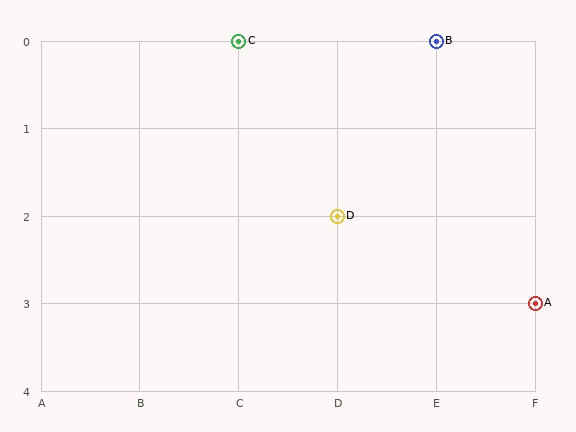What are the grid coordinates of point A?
Point A is at grid coordinates (F, 3).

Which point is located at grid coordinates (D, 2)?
Point D is at (D, 2).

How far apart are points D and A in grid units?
Points D and A are 2 columns and 1 row apart (about 2.2 grid units diagonally).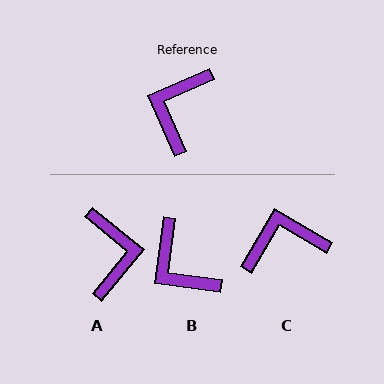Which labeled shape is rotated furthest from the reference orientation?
A, about 153 degrees away.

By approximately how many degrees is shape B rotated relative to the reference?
Approximately 59 degrees counter-clockwise.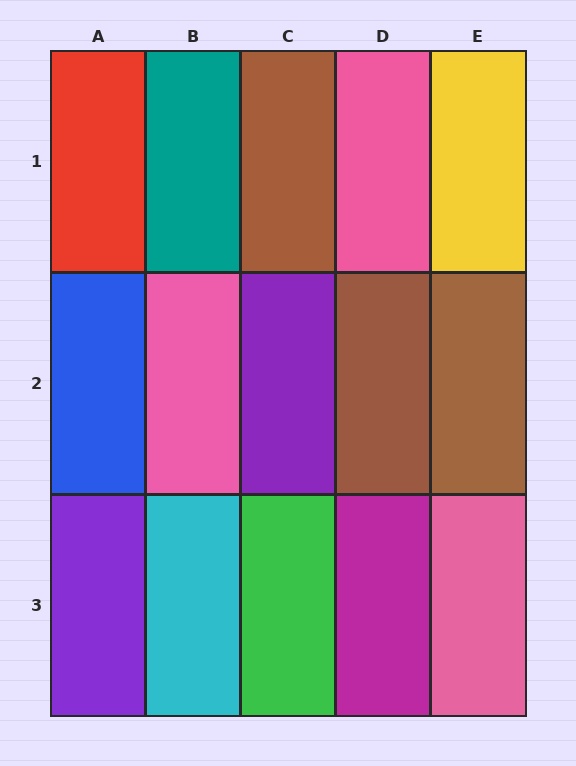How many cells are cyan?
1 cell is cyan.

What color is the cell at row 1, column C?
Brown.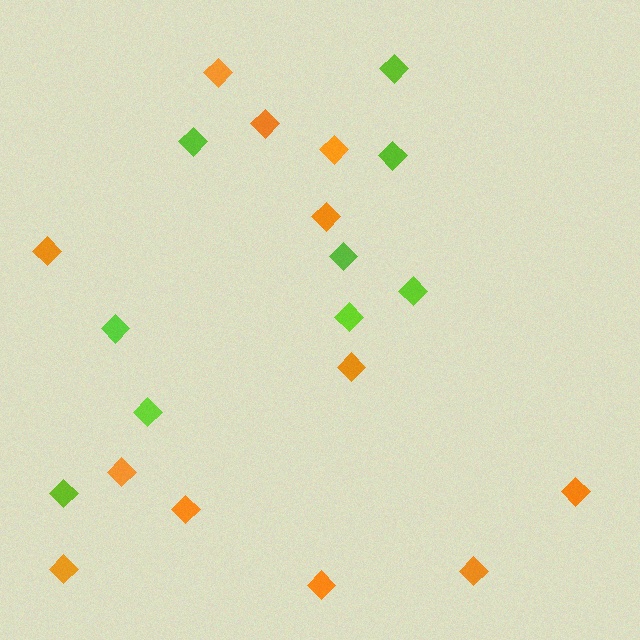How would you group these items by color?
There are 2 groups: one group of lime diamonds (9) and one group of orange diamonds (12).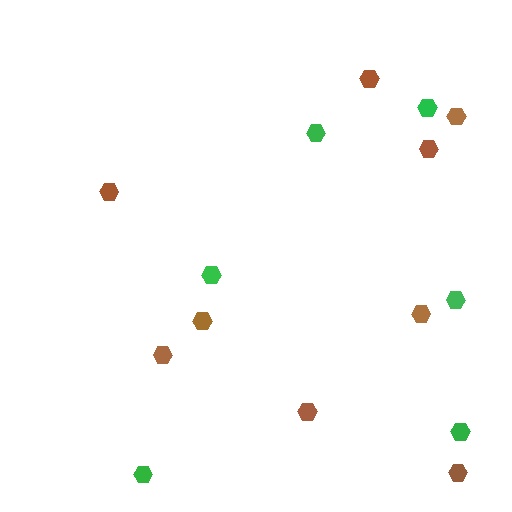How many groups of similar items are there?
There are 2 groups: one group of brown hexagons (9) and one group of green hexagons (6).